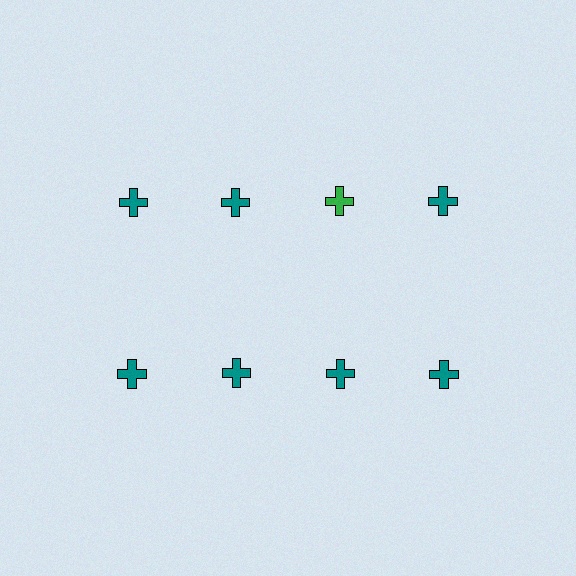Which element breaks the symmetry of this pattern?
The green cross in the top row, center column breaks the symmetry. All other shapes are teal crosses.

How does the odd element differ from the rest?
It has a different color: green instead of teal.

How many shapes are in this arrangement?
There are 8 shapes arranged in a grid pattern.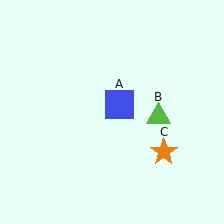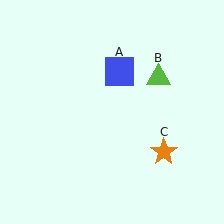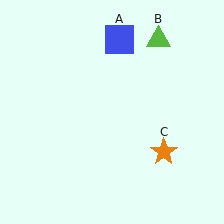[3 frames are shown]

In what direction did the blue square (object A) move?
The blue square (object A) moved up.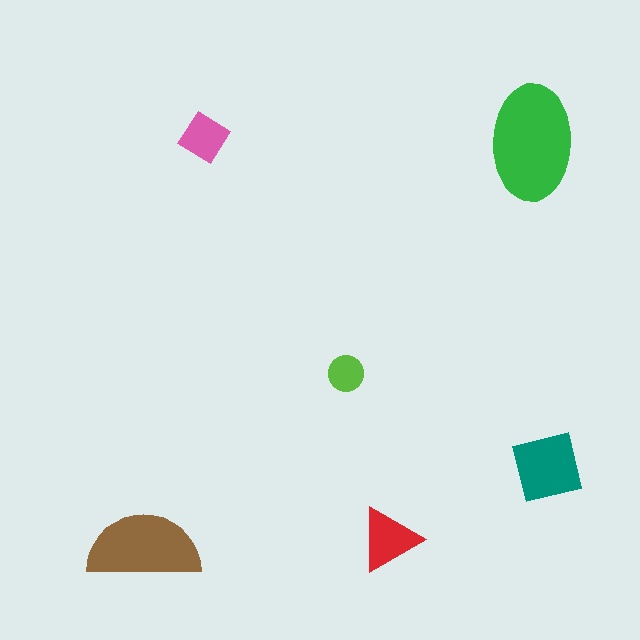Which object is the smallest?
The lime circle.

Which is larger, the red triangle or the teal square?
The teal square.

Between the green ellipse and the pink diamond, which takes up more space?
The green ellipse.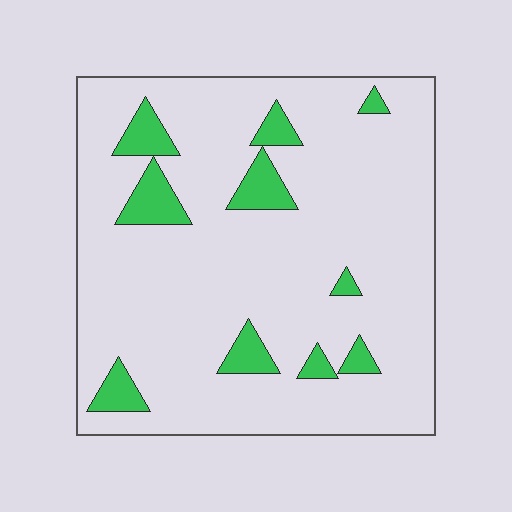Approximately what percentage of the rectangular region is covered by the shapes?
Approximately 10%.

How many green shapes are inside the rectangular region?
10.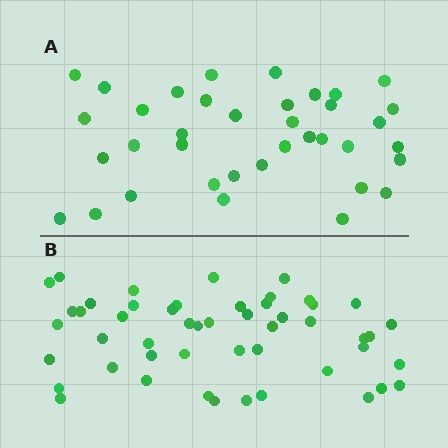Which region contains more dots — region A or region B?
Region B (the bottom region) has more dots.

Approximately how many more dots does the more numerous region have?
Region B has approximately 15 more dots than region A.